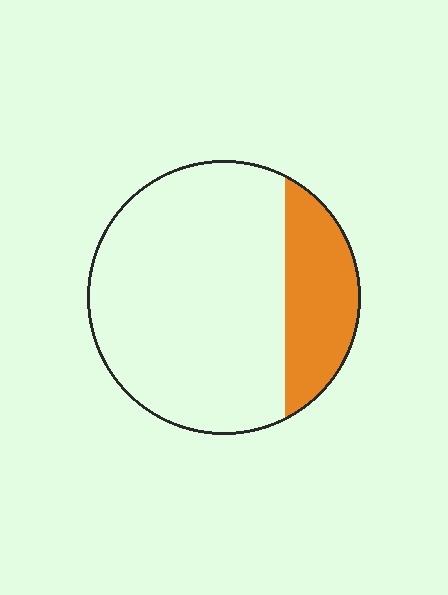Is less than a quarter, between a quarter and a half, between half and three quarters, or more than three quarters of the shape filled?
Less than a quarter.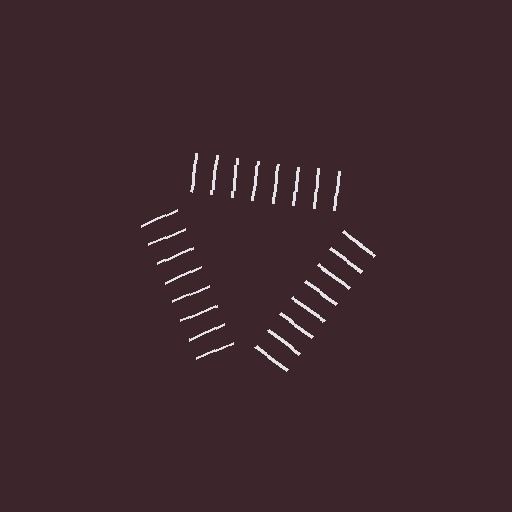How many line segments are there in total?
24 — 8 along each of the 3 edges.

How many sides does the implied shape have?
3 sides — the line-ends trace a triangle.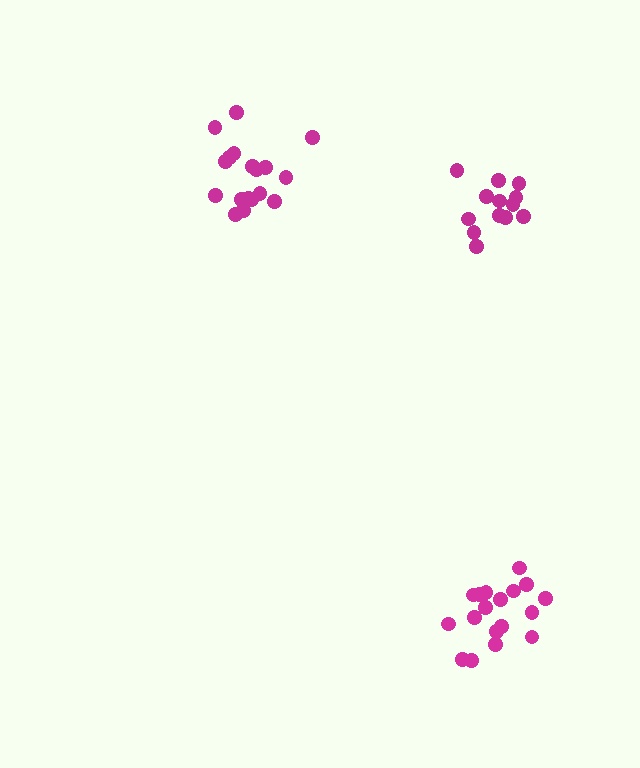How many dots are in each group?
Group 1: 18 dots, Group 2: 18 dots, Group 3: 13 dots (49 total).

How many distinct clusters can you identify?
There are 3 distinct clusters.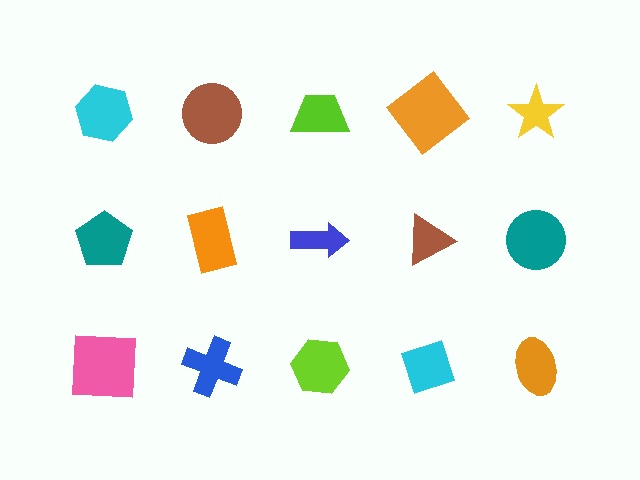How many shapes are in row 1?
5 shapes.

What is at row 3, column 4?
A cyan diamond.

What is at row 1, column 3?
A lime trapezoid.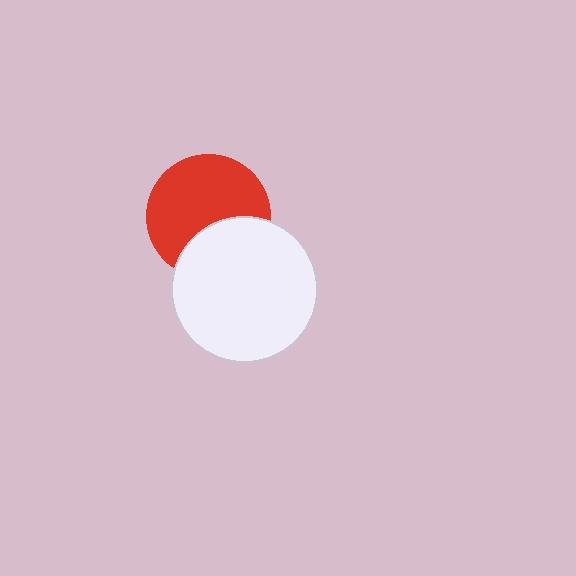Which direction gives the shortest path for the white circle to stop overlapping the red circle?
Moving down gives the shortest separation.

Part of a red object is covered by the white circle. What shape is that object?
It is a circle.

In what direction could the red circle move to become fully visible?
The red circle could move up. That would shift it out from behind the white circle entirely.